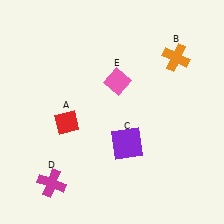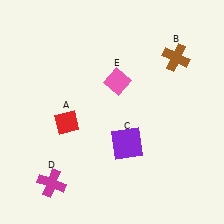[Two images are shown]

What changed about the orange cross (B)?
In Image 1, B is orange. In Image 2, it changed to brown.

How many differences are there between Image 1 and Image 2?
There is 1 difference between the two images.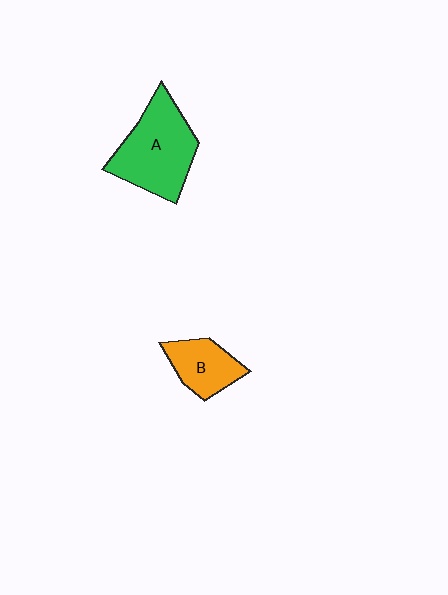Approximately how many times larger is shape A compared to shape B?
Approximately 1.9 times.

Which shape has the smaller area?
Shape B (orange).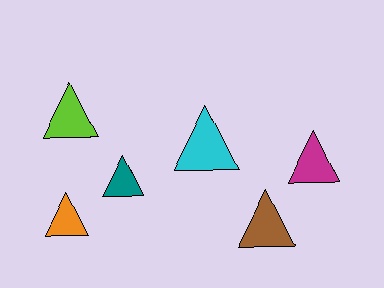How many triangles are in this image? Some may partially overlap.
There are 6 triangles.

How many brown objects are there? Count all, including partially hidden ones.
There is 1 brown object.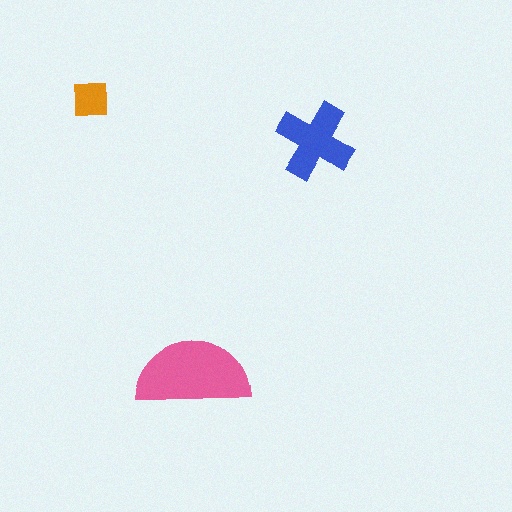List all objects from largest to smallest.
The pink semicircle, the blue cross, the orange square.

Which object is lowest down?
The pink semicircle is bottommost.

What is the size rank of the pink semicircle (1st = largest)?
1st.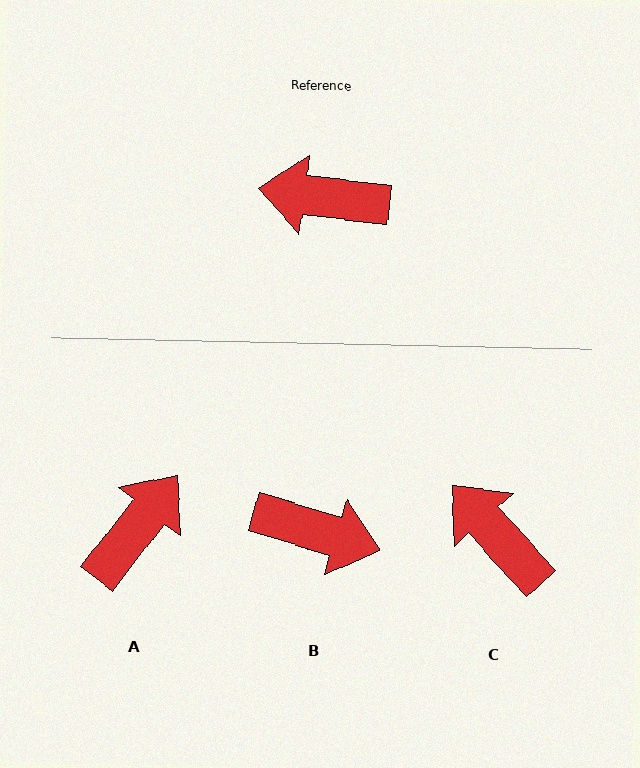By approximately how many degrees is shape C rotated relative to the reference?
Approximately 41 degrees clockwise.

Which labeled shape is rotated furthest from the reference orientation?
B, about 170 degrees away.